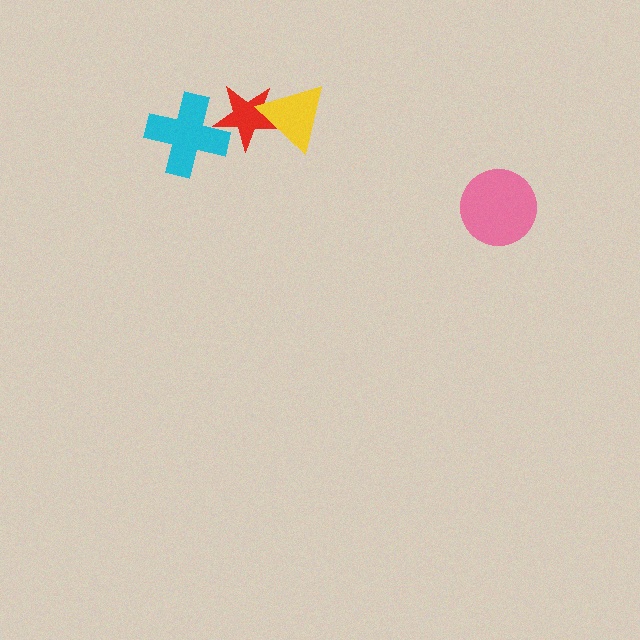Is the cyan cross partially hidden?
No, no other shape covers it.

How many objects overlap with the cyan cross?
1 object overlaps with the cyan cross.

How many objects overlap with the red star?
2 objects overlap with the red star.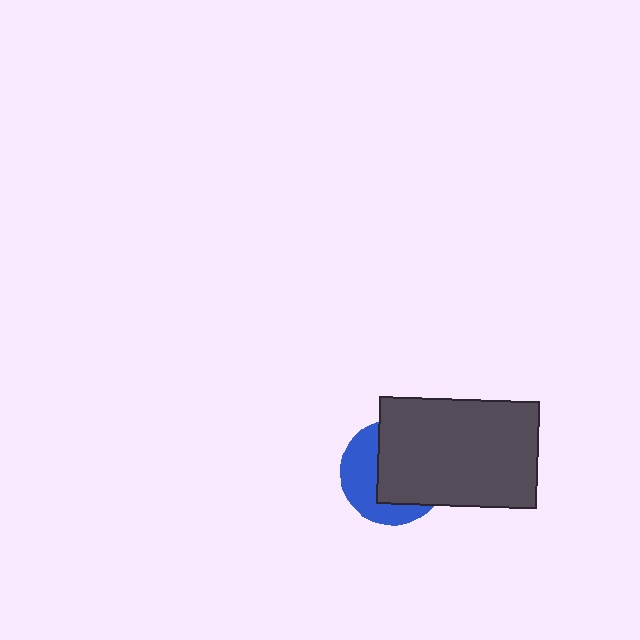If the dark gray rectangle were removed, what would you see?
You would see the complete blue circle.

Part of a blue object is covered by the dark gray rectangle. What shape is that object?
It is a circle.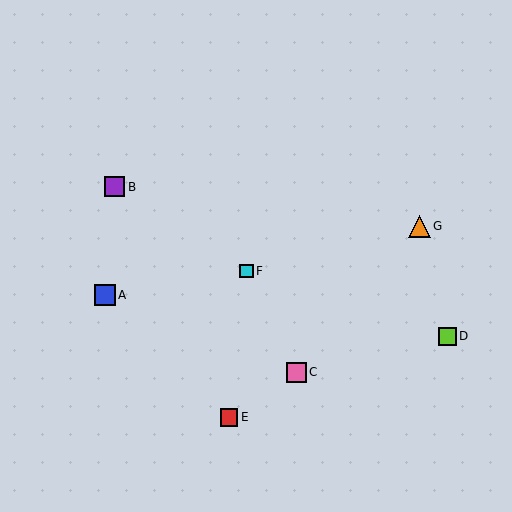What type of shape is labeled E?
Shape E is a red square.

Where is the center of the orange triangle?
The center of the orange triangle is at (419, 226).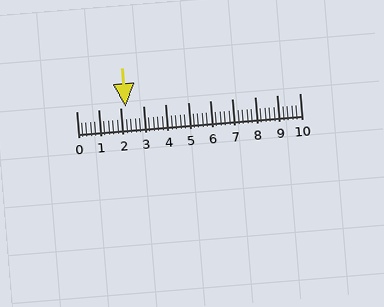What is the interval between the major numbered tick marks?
The major tick marks are spaced 1 units apart.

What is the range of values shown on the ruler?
The ruler shows values from 0 to 10.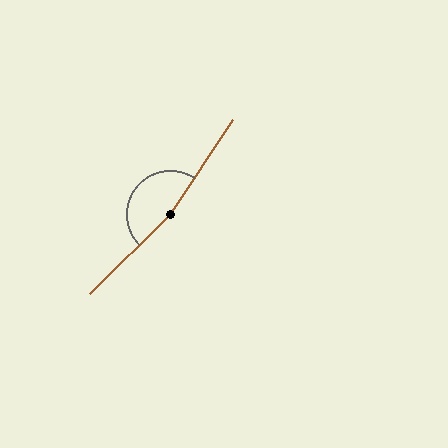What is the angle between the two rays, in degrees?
Approximately 168 degrees.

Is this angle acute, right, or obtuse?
It is obtuse.